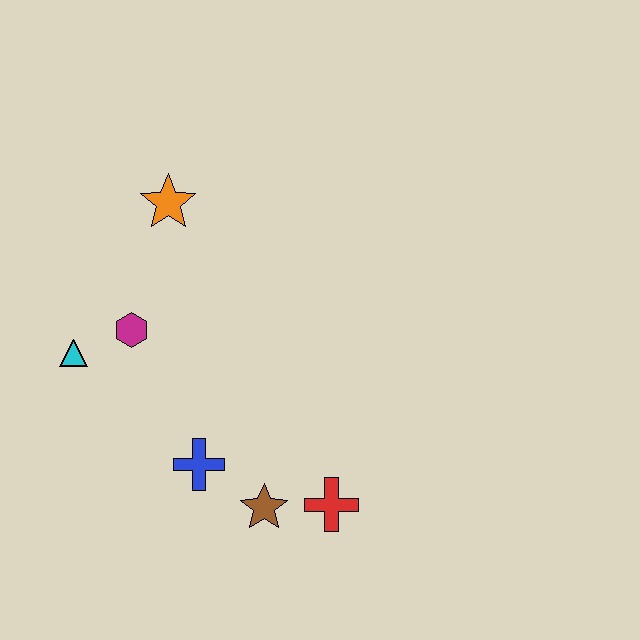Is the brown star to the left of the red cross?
Yes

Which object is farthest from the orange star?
The red cross is farthest from the orange star.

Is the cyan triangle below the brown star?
No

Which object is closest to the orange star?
The magenta hexagon is closest to the orange star.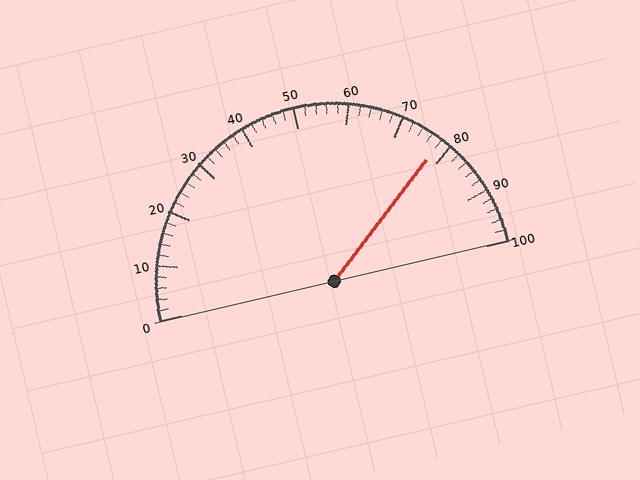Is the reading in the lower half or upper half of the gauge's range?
The reading is in the upper half of the range (0 to 100).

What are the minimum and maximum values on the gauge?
The gauge ranges from 0 to 100.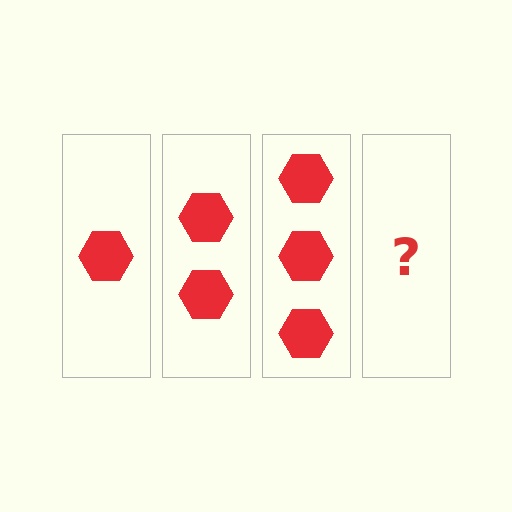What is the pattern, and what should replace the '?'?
The pattern is that each step adds one more hexagon. The '?' should be 4 hexagons.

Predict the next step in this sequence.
The next step is 4 hexagons.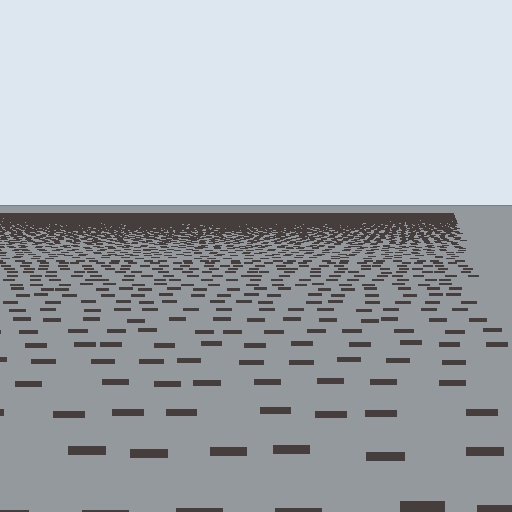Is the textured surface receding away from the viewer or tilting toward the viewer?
The surface is receding away from the viewer. Texture elements get smaller and denser toward the top.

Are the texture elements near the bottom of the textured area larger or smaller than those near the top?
Larger. Near the bottom, elements are closer to the viewer and appear at a bigger on-screen size.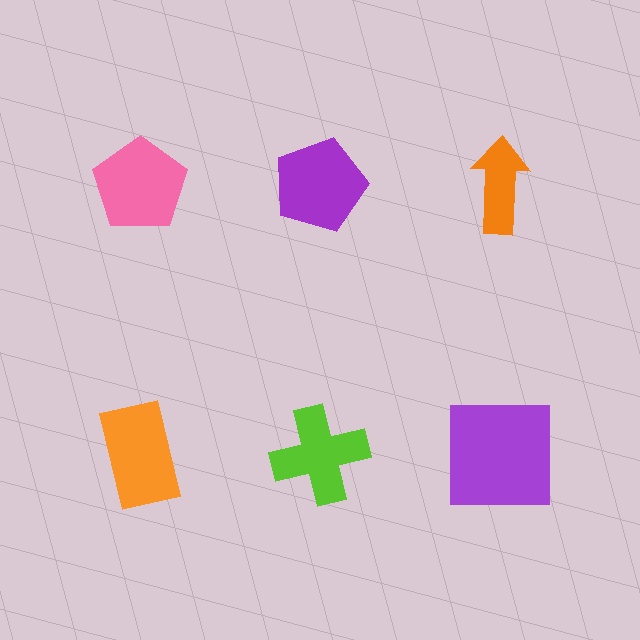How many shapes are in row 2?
3 shapes.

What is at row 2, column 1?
An orange rectangle.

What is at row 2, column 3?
A purple square.